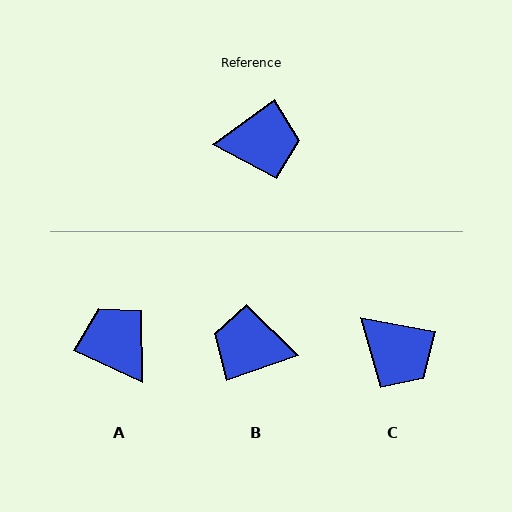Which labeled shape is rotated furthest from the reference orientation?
B, about 164 degrees away.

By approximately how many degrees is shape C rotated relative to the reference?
Approximately 46 degrees clockwise.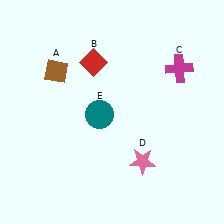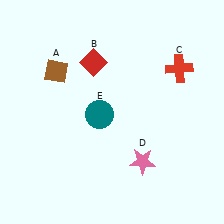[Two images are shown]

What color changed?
The cross (C) changed from magenta in Image 1 to red in Image 2.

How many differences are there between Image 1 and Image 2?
There is 1 difference between the two images.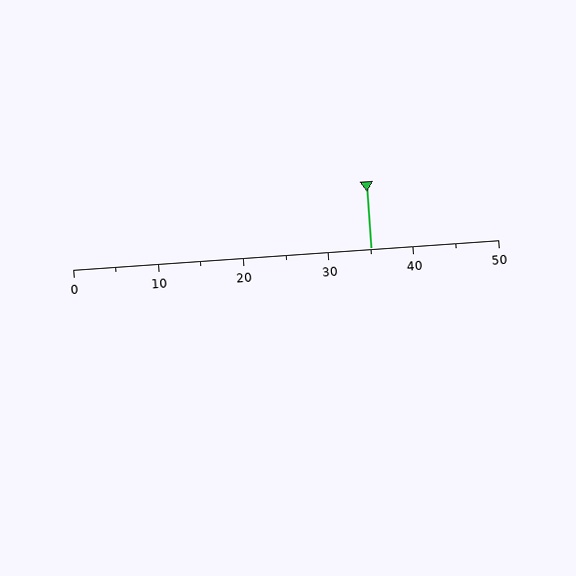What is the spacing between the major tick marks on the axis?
The major ticks are spaced 10 apart.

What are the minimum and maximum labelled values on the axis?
The axis runs from 0 to 50.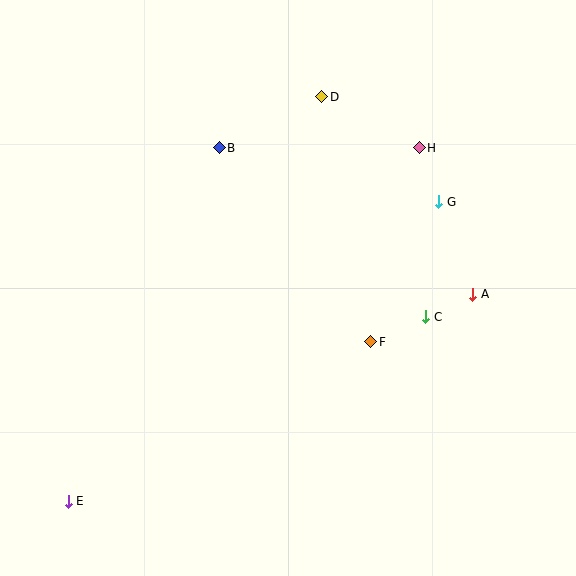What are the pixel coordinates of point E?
Point E is at (68, 501).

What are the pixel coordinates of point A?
Point A is at (473, 294).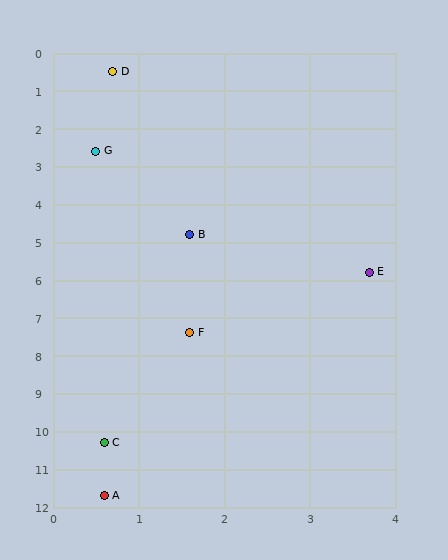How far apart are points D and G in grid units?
Points D and G are about 2.1 grid units apart.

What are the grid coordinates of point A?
Point A is at approximately (0.6, 11.7).